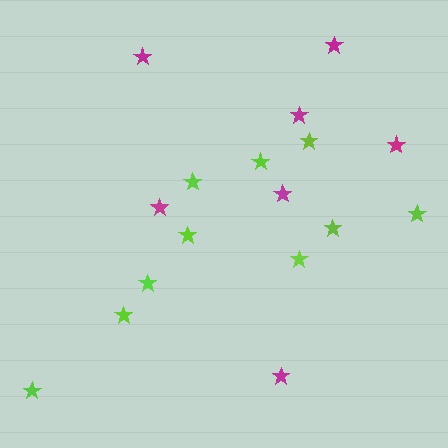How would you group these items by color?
There are 2 groups: one group of magenta stars (7) and one group of lime stars (10).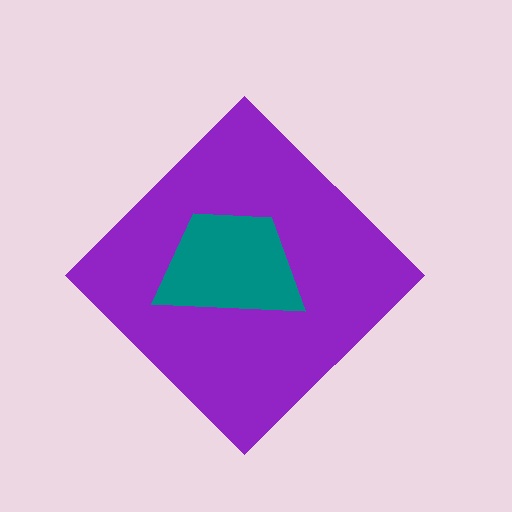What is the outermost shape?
The purple diamond.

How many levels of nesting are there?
2.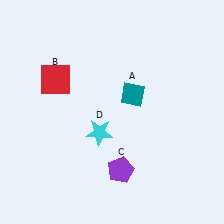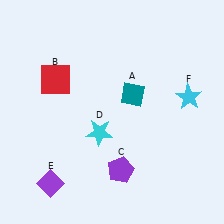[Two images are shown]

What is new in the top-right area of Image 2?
A cyan star (F) was added in the top-right area of Image 2.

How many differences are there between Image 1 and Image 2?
There are 2 differences between the two images.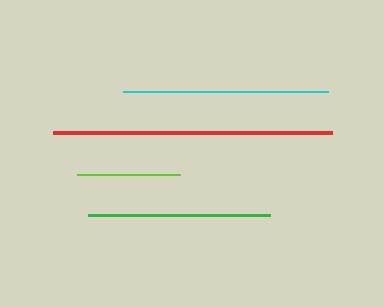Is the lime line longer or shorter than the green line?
The green line is longer than the lime line.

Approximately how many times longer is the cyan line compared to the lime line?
The cyan line is approximately 2.0 times the length of the lime line.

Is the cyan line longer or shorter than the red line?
The red line is longer than the cyan line.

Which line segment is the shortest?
The lime line is the shortest at approximately 103 pixels.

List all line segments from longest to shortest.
From longest to shortest: red, cyan, green, lime.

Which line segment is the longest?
The red line is the longest at approximately 280 pixels.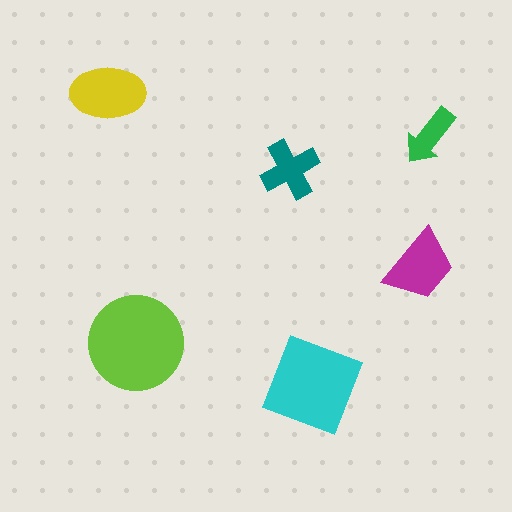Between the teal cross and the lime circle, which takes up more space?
The lime circle.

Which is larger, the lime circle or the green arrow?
The lime circle.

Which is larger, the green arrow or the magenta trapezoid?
The magenta trapezoid.